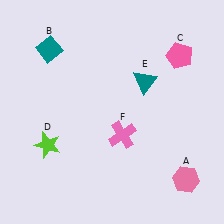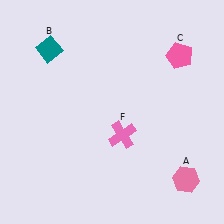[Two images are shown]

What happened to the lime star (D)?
The lime star (D) was removed in Image 2. It was in the bottom-left area of Image 1.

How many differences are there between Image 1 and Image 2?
There are 2 differences between the two images.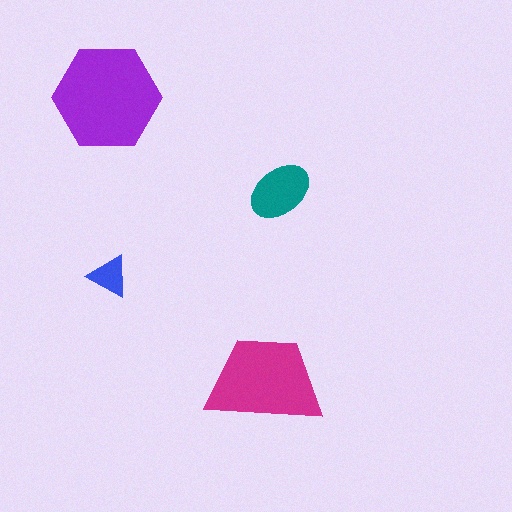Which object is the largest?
The purple hexagon.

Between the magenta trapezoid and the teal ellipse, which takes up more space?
The magenta trapezoid.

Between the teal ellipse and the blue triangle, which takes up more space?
The teal ellipse.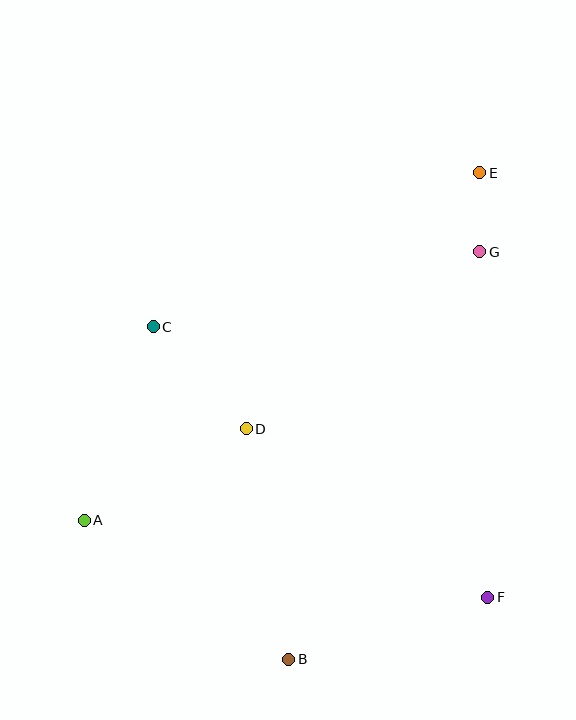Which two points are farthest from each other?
Points A and E are farthest from each other.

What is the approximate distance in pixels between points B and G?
The distance between B and G is approximately 450 pixels.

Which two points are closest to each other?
Points E and G are closest to each other.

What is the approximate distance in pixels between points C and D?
The distance between C and D is approximately 138 pixels.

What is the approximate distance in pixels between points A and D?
The distance between A and D is approximately 186 pixels.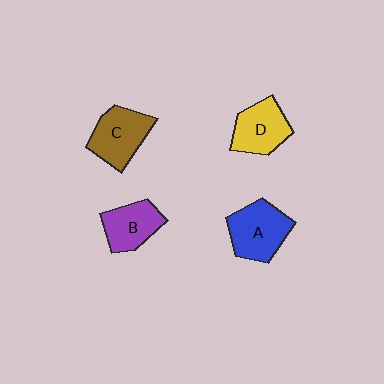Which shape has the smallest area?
Shape B (purple).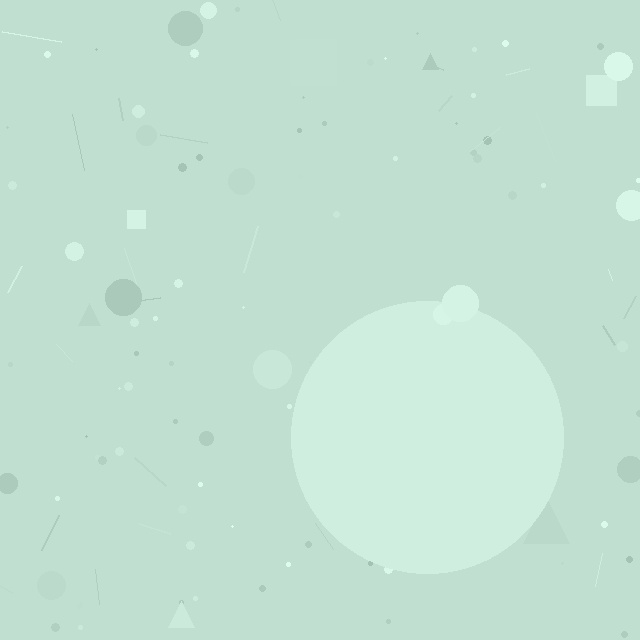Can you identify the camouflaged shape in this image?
The camouflaged shape is a circle.